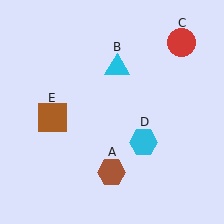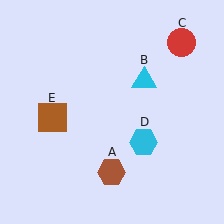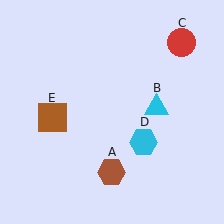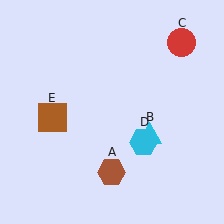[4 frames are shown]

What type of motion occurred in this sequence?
The cyan triangle (object B) rotated clockwise around the center of the scene.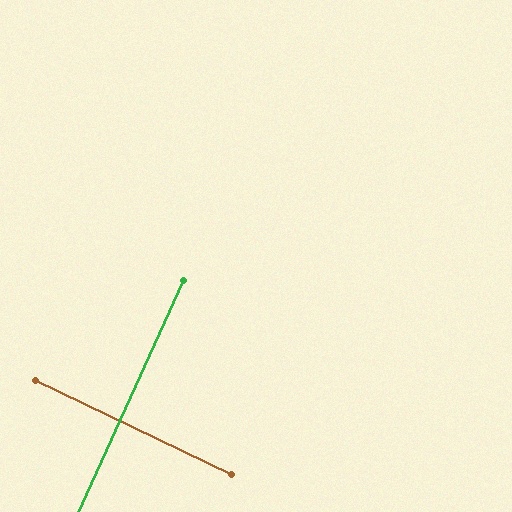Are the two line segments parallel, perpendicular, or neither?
Perpendicular — they meet at approximately 89°.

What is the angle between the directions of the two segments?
Approximately 89 degrees.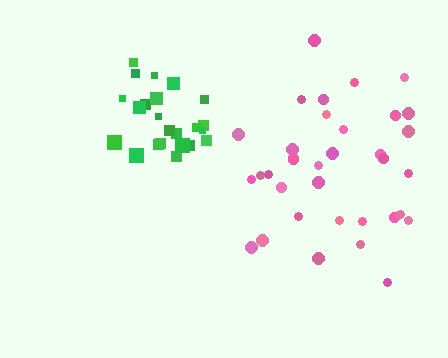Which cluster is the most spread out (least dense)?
Pink.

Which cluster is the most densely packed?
Green.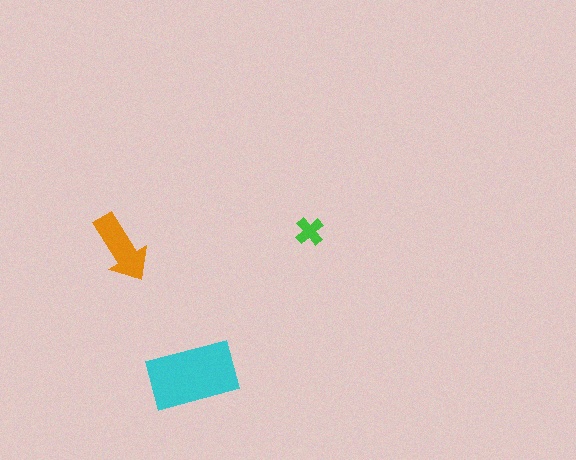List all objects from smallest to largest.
The green cross, the orange arrow, the cyan rectangle.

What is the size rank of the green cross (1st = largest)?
3rd.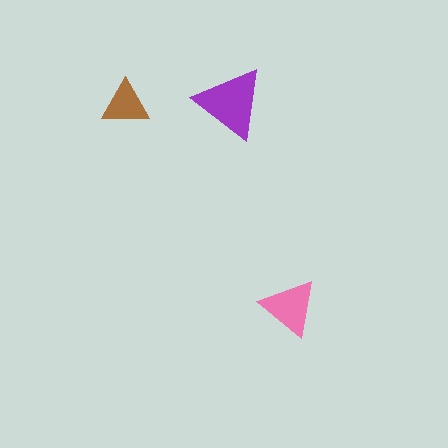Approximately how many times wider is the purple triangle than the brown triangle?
About 1.5 times wider.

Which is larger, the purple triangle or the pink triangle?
The purple one.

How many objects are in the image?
There are 3 objects in the image.